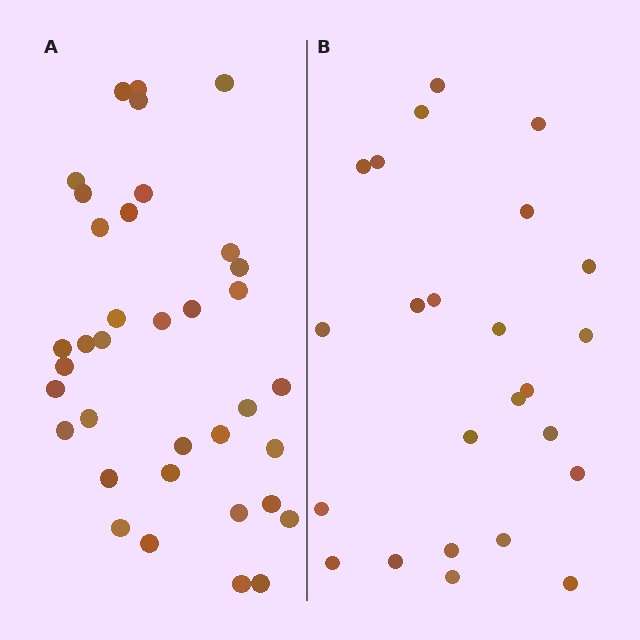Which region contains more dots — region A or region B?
Region A (the left region) has more dots.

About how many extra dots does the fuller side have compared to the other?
Region A has roughly 12 or so more dots than region B.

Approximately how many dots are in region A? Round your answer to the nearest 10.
About 40 dots. (The exact count is 36, which rounds to 40.)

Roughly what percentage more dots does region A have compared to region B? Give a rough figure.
About 50% more.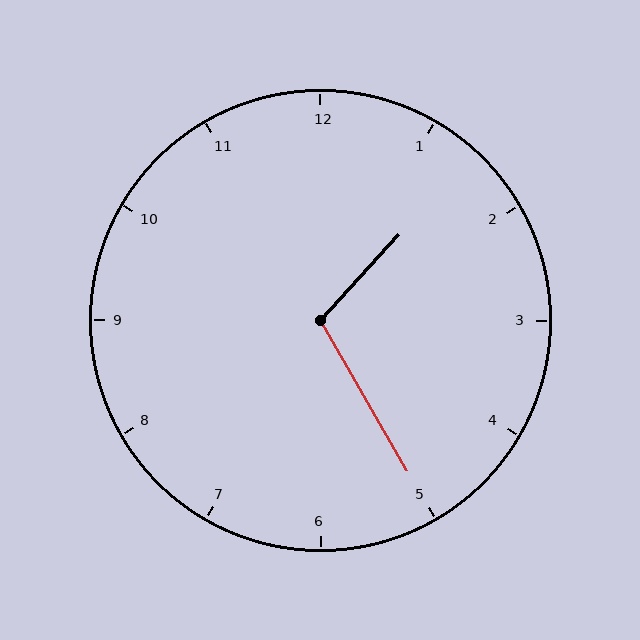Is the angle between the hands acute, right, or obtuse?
It is obtuse.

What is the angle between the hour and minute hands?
Approximately 108 degrees.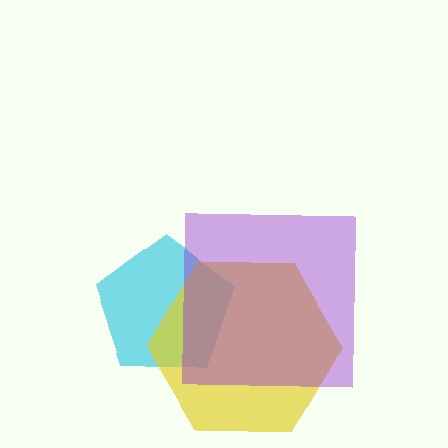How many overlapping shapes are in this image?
There are 3 overlapping shapes in the image.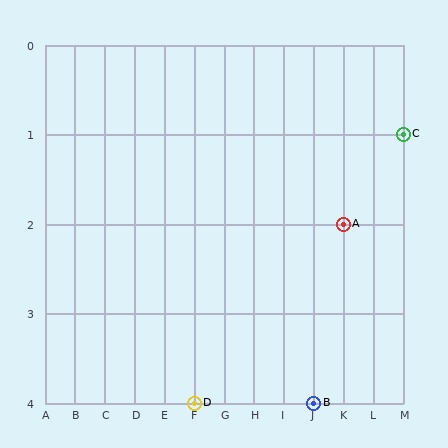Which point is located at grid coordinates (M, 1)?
Point C is at (M, 1).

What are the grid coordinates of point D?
Point D is at grid coordinates (F, 4).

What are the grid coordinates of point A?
Point A is at grid coordinates (K, 2).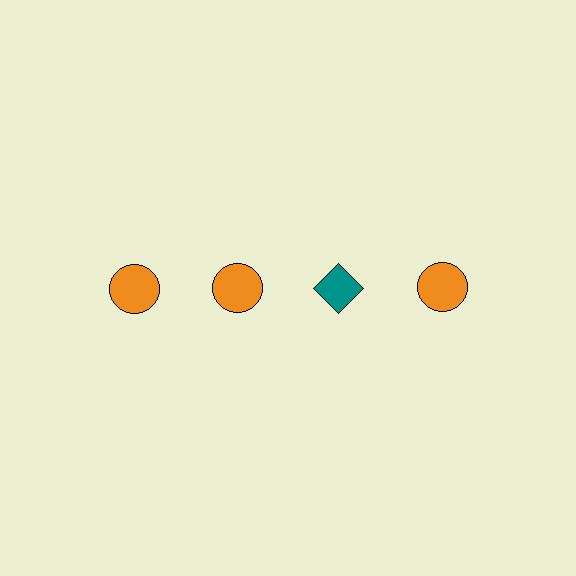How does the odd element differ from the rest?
It differs in both color (teal instead of orange) and shape (diamond instead of circle).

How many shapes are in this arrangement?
There are 4 shapes arranged in a grid pattern.